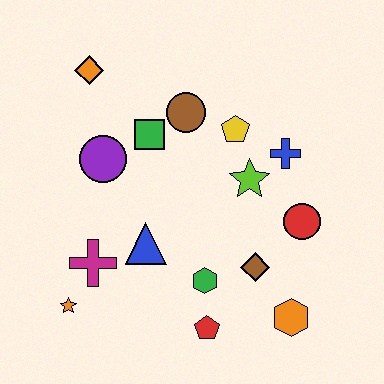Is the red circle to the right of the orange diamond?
Yes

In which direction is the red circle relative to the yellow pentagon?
The red circle is below the yellow pentagon.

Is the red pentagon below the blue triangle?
Yes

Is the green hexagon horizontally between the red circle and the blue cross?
No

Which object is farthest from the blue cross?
The orange star is farthest from the blue cross.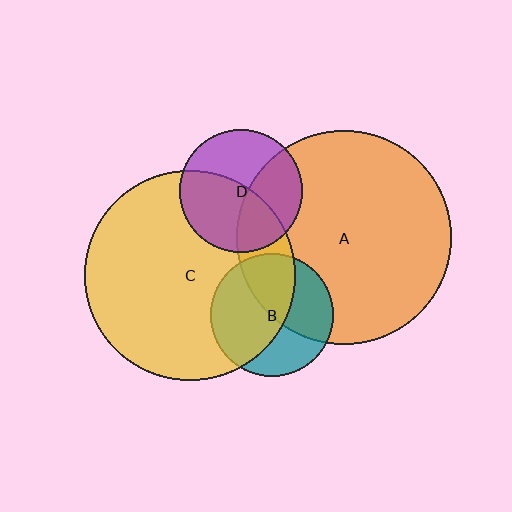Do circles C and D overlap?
Yes.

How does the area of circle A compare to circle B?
Approximately 3.0 times.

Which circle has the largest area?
Circle A (orange).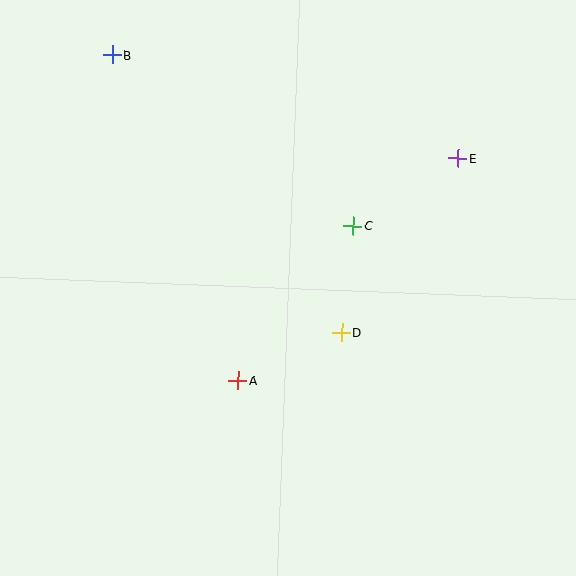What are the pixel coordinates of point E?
Point E is at (458, 158).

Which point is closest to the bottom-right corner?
Point D is closest to the bottom-right corner.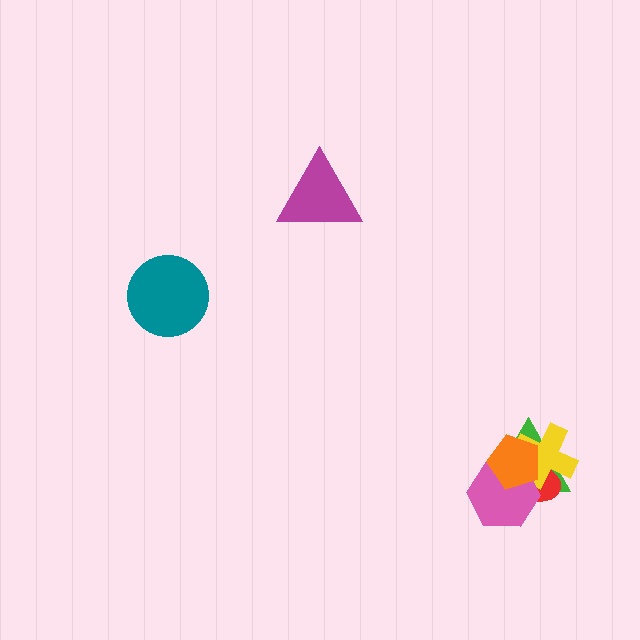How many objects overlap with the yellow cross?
4 objects overlap with the yellow cross.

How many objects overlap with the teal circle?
0 objects overlap with the teal circle.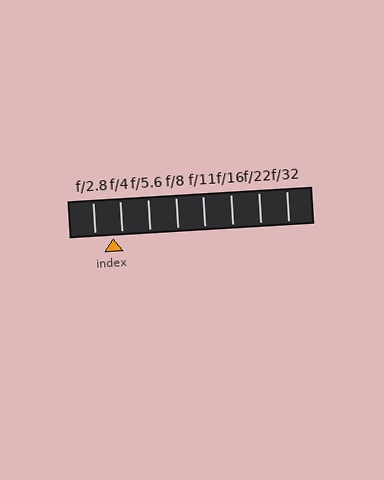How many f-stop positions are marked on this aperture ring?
There are 8 f-stop positions marked.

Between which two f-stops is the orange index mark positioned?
The index mark is between f/2.8 and f/4.